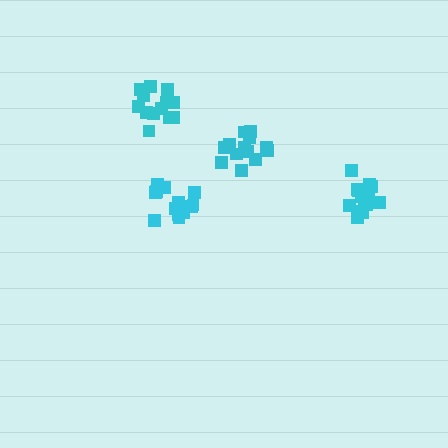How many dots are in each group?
Group 1: 13 dots, Group 2: 14 dots, Group 3: 15 dots, Group 4: 13 dots (55 total).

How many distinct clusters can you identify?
There are 4 distinct clusters.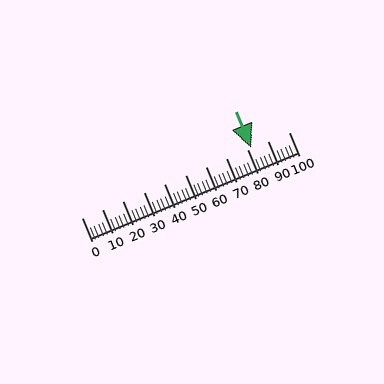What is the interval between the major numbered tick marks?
The major tick marks are spaced 10 units apart.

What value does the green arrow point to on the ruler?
The green arrow points to approximately 82.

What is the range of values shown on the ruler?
The ruler shows values from 0 to 100.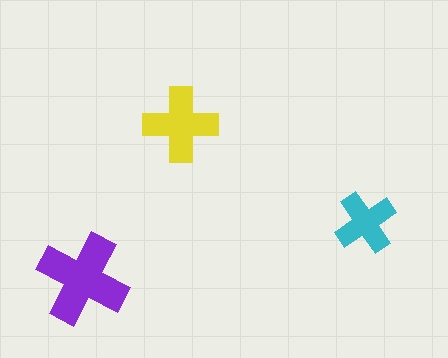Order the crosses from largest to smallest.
the purple one, the yellow one, the cyan one.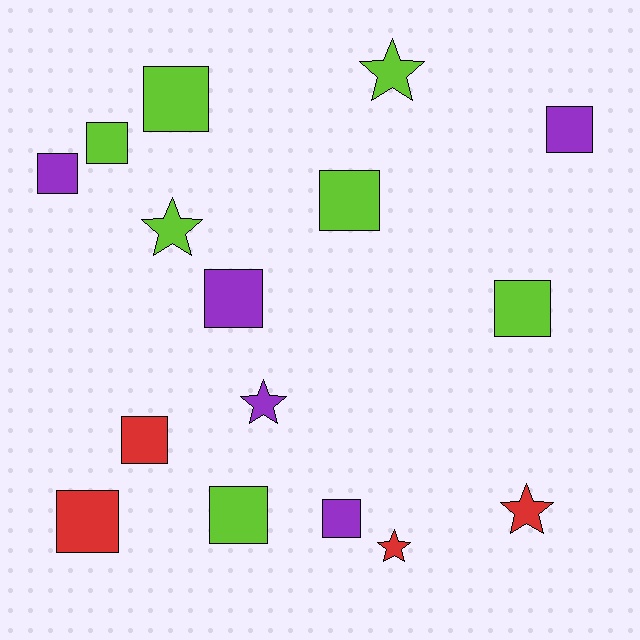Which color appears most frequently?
Lime, with 7 objects.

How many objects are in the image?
There are 16 objects.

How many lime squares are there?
There are 5 lime squares.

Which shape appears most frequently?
Square, with 11 objects.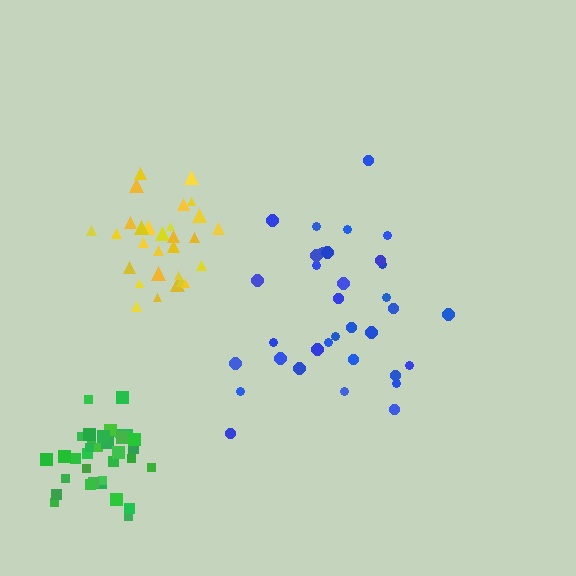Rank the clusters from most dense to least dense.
yellow, green, blue.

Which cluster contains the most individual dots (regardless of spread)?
Blue (34).